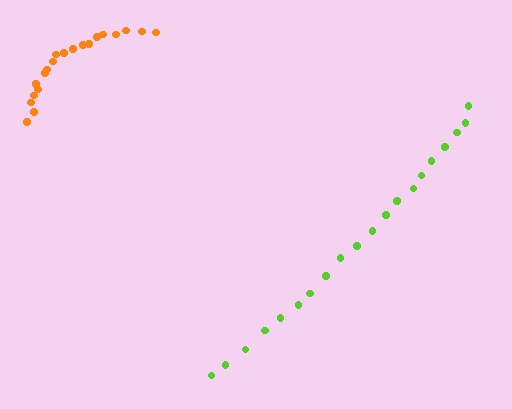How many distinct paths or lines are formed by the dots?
There are 2 distinct paths.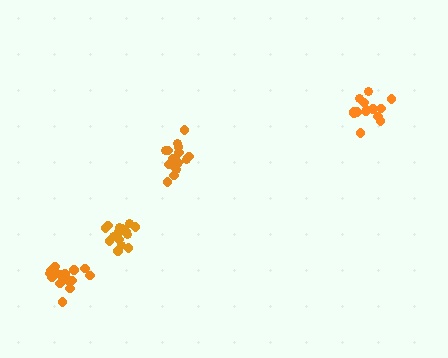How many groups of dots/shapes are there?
There are 4 groups.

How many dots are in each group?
Group 1: 15 dots, Group 2: 14 dots, Group 3: 18 dots, Group 4: 17 dots (64 total).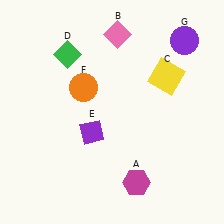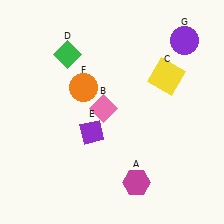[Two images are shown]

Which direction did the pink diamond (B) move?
The pink diamond (B) moved down.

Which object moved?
The pink diamond (B) moved down.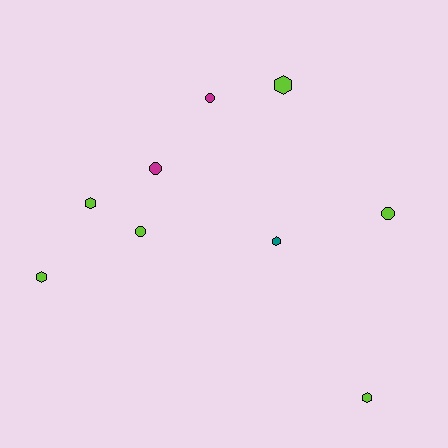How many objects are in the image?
There are 9 objects.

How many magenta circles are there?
There are 2 magenta circles.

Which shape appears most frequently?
Hexagon, with 5 objects.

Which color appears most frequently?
Lime, with 6 objects.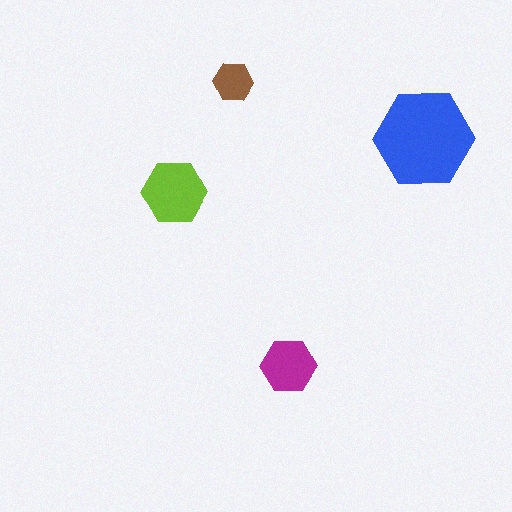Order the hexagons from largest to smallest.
the blue one, the lime one, the magenta one, the brown one.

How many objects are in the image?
There are 4 objects in the image.